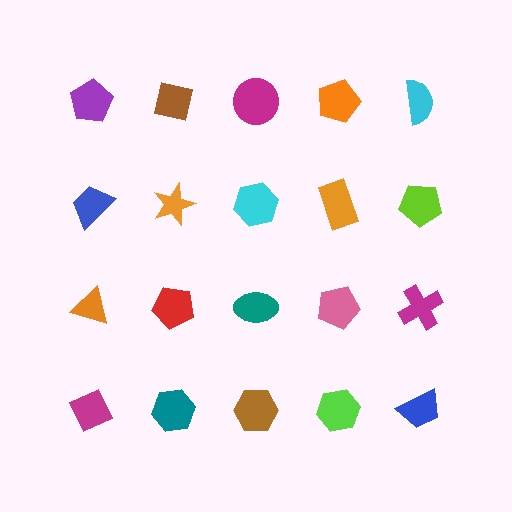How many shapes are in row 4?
5 shapes.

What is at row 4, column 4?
A lime hexagon.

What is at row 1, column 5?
A cyan semicircle.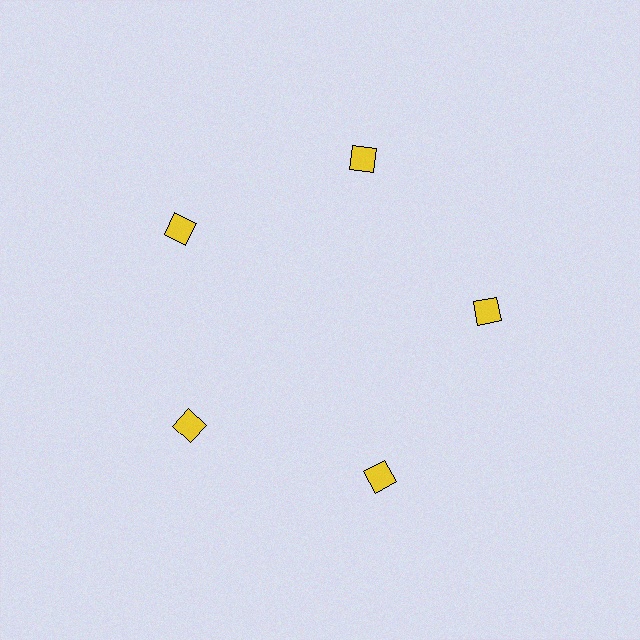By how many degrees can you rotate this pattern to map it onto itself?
The pattern maps onto itself every 72 degrees of rotation.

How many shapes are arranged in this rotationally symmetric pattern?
There are 5 shapes, arranged in 5 groups of 1.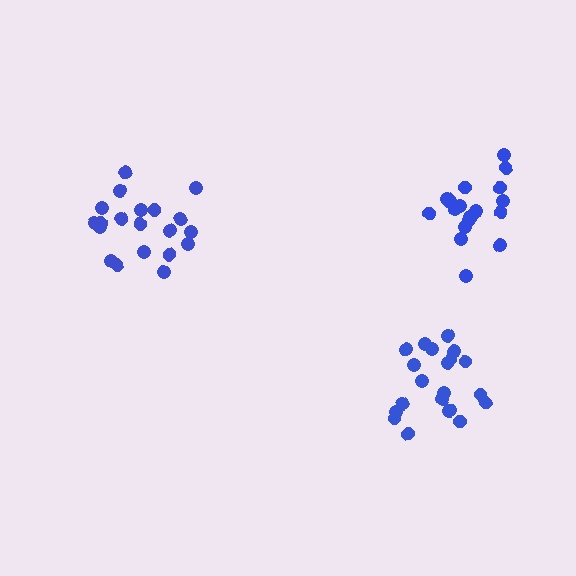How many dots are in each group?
Group 1: 21 dots, Group 2: 18 dots, Group 3: 20 dots (59 total).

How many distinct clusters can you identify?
There are 3 distinct clusters.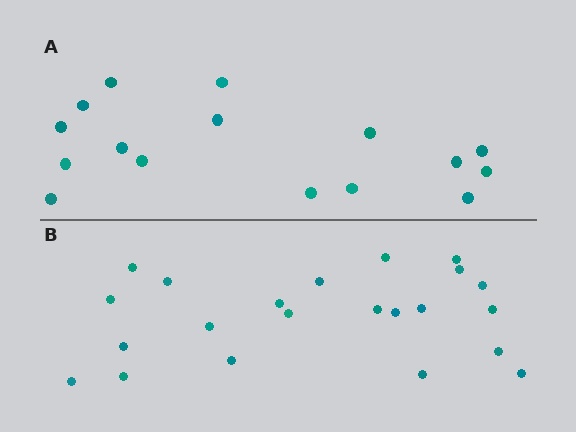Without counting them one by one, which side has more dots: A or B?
Region B (the bottom region) has more dots.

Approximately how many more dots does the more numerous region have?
Region B has about 6 more dots than region A.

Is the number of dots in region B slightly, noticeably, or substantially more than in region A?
Region B has noticeably more, but not dramatically so. The ratio is roughly 1.4 to 1.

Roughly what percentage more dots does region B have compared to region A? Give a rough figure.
About 40% more.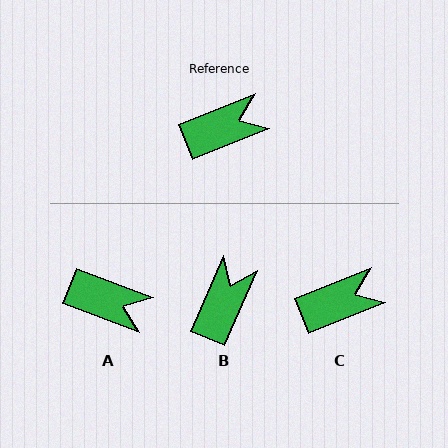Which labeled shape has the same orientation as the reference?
C.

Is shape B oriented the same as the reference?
No, it is off by about 45 degrees.